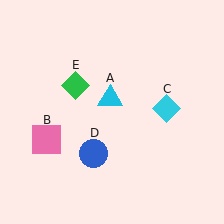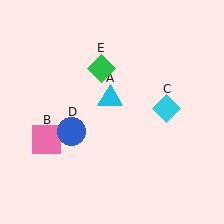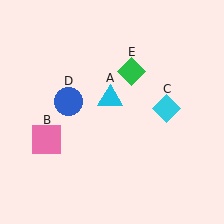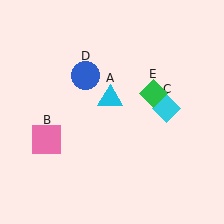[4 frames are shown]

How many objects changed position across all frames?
2 objects changed position: blue circle (object D), green diamond (object E).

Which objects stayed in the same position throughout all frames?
Cyan triangle (object A) and pink square (object B) and cyan diamond (object C) remained stationary.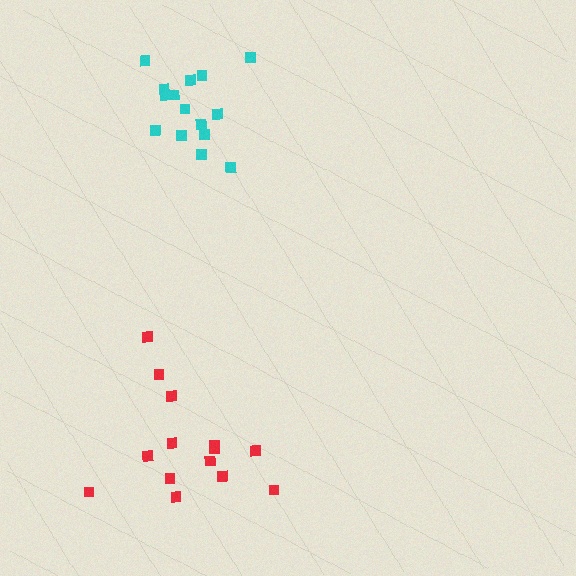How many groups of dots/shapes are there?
There are 2 groups.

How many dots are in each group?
Group 1: 16 dots, Group 2: 14 dots (30 total).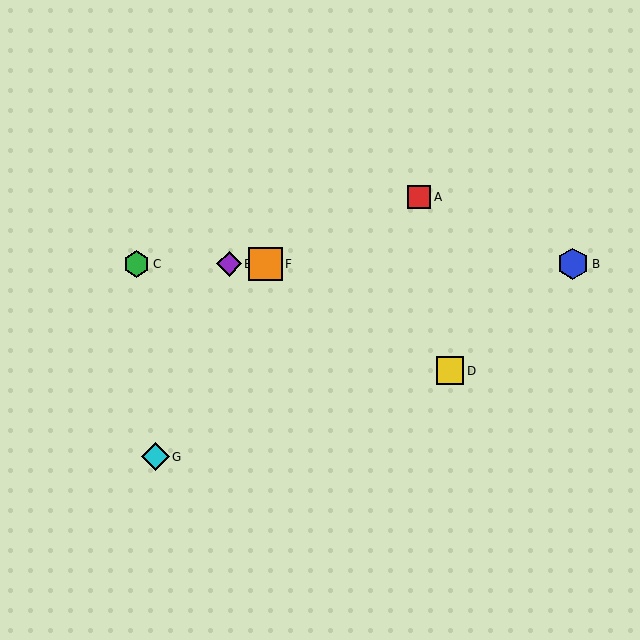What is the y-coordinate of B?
Object B is at y≈264.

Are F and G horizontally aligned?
No, F is at y≈264 and G is at y≈457.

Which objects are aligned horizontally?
Objects B, C, E, F are aligned horizontally.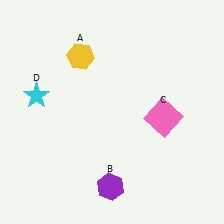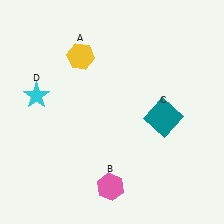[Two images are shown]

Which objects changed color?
B changed from purple to pink. C changed from pink to teal.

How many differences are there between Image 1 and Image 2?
There are 2 differences between the two images.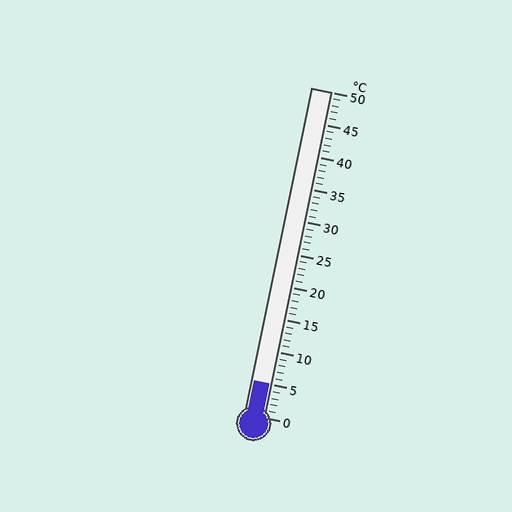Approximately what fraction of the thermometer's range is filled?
The thermometer is filled to approximately 10% of its range.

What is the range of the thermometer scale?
The thermometer scale ranges from 0°C to 50°C.